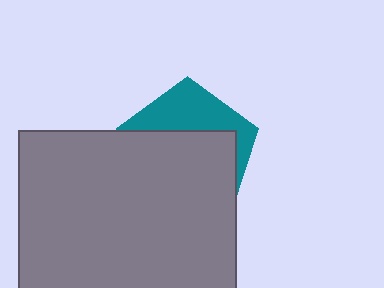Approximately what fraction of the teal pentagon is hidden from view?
Roughly 66% of the teal pentagon is hidden behind the gray square.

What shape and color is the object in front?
The object in front is a gray square.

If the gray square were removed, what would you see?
You would see the complete teal pentagon.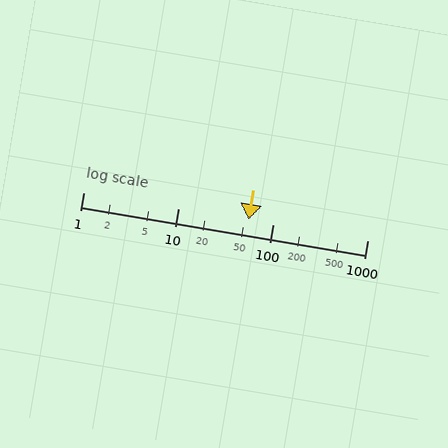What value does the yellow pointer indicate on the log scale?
The pointer indicates approximately 55.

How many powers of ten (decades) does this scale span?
The scale spans 3 decades, from 1 to 1000.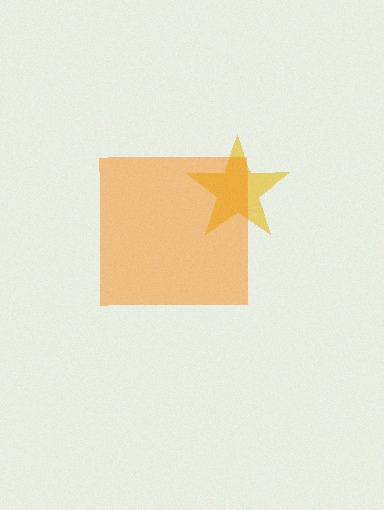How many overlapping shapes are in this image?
There are 2 overlapping shapes in the image.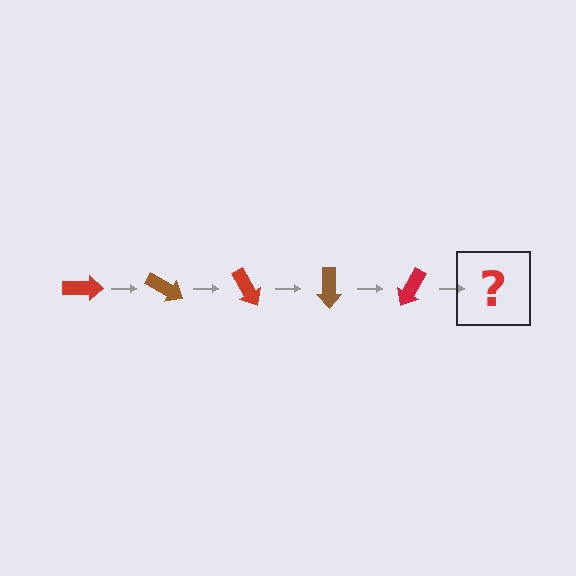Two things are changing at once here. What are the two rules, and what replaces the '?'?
The two rules are that it rotates 30 degrees each step and the color cycles through red and brown. The '?' should be a brown arrow, rotated 150 degrees from the start.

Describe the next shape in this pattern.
It should be a brown arrow, rotated 150 degrees from the start.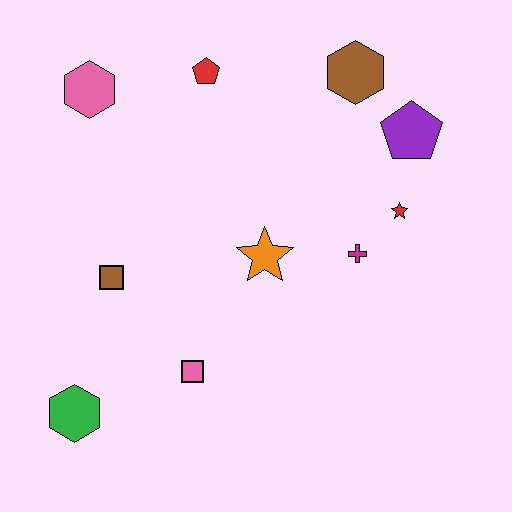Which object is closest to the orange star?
The magenta cross is closest to the orange star.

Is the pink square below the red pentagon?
Yes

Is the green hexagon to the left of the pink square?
Yes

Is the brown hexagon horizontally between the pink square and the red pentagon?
No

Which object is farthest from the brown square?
The purple pentagon is farthest from the brown square.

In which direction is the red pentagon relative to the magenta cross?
The red pentagon is above the magenta cross.